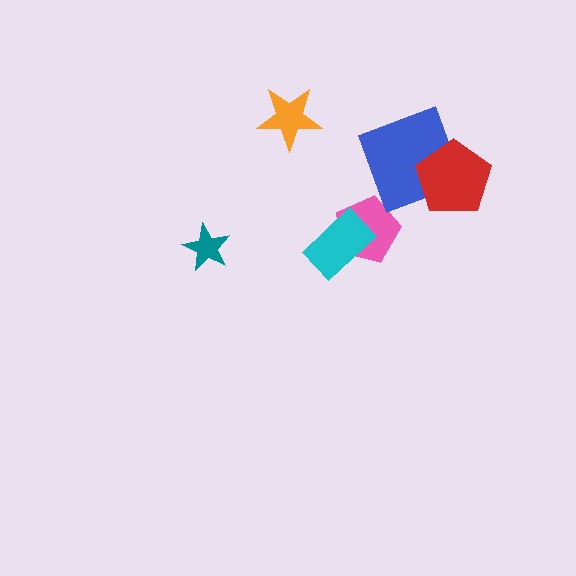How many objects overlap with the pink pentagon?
1 object overlaps with the pink pentagon.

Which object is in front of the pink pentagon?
The cyan rectangle is in front of the pink pentagon.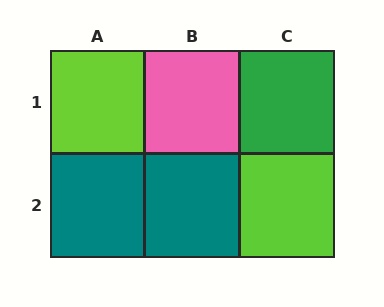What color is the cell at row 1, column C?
Green.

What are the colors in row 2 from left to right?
Teal, teal, lime.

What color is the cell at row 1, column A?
Lime.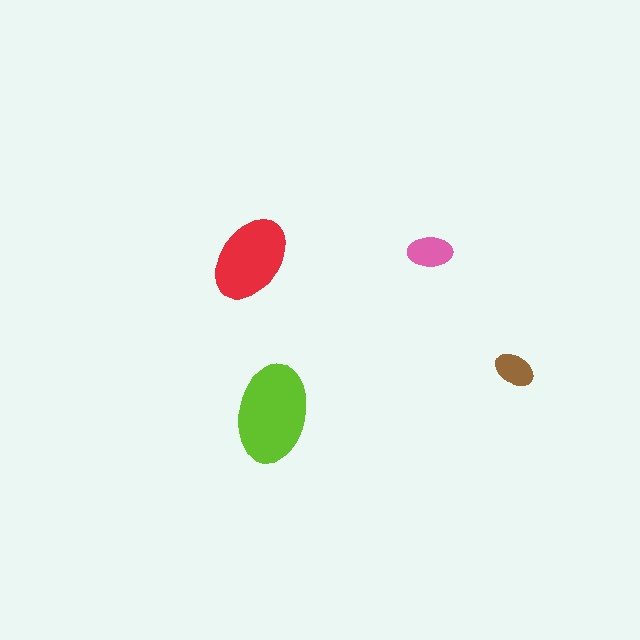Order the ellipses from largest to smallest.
the lime one, the red one, the pink one, the brown one.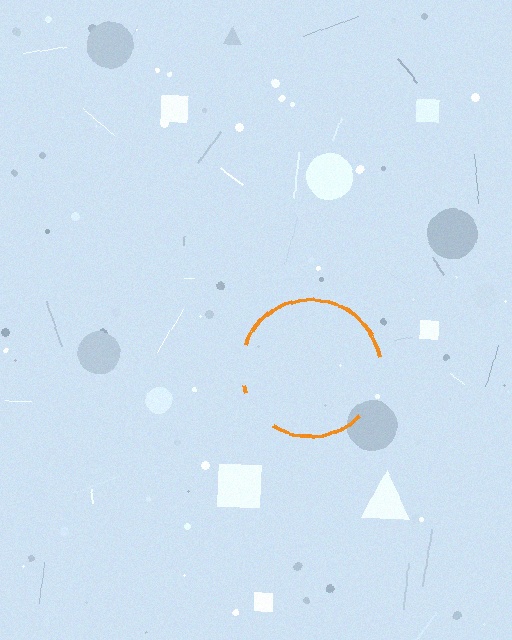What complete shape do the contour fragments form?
The contour fragments form a circle.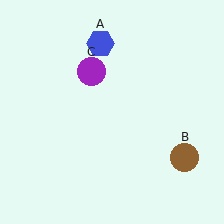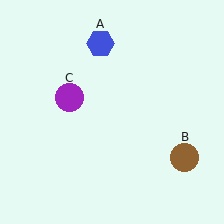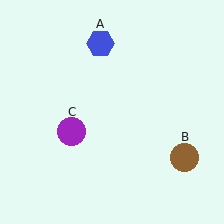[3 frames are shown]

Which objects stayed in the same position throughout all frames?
Blue hexagon (object A) and brown circle (object B) remained stationary.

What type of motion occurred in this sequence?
The purple circle (object C) rotated counterclockwise around the center of the scene.